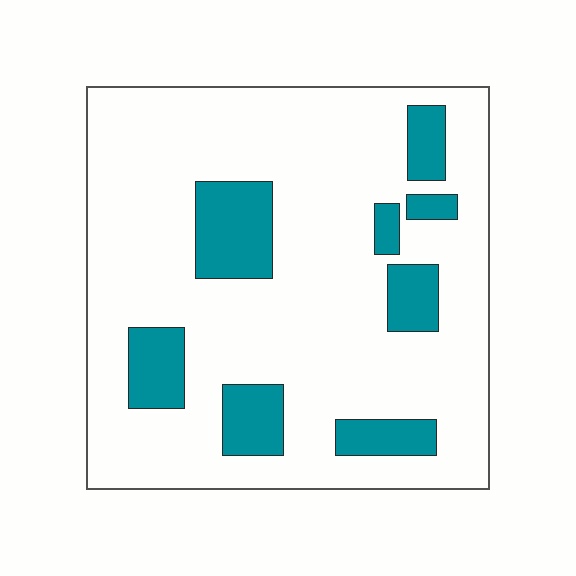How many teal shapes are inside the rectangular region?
8.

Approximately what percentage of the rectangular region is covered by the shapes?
Approximately 20%.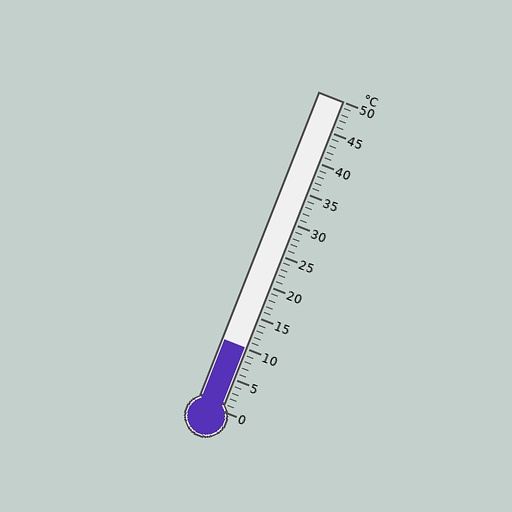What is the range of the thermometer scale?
The thermometer scale ranges from 0°C to 50°C.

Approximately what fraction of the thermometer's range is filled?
The thermometer is filled to approximately 20% of its range.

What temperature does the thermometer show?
The thermometer shows approximately 10°C.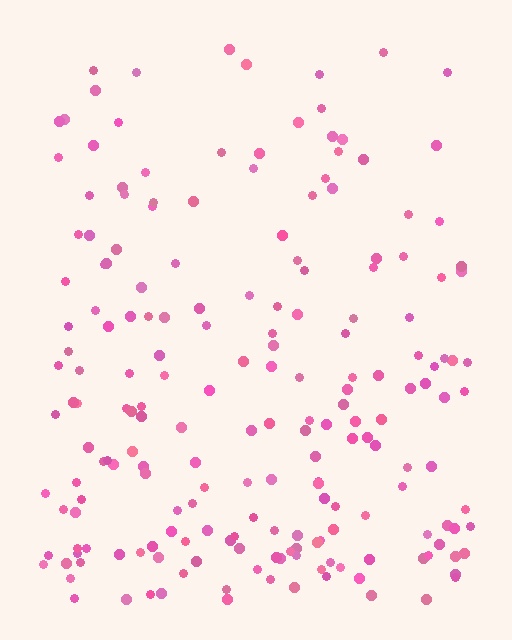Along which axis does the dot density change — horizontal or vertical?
Vertical.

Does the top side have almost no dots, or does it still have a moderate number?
Still a moderate number, just noticeably fewer than the bottom.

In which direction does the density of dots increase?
From top to bottom, with the bottom side densest.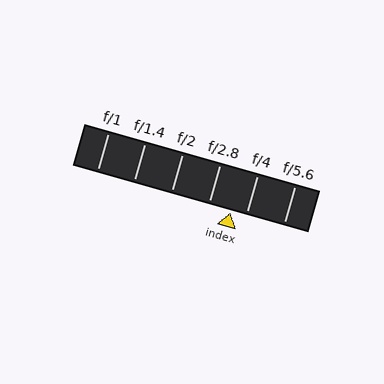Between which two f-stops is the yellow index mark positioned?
The index mark is between f/2.8 and f/4.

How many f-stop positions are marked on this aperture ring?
There are 6 f-stop positions marked.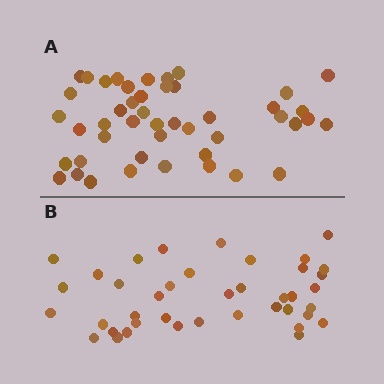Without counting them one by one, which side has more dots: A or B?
Region A (the top region) has more dots.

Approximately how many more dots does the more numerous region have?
Region A has about 6 more dots than region B.